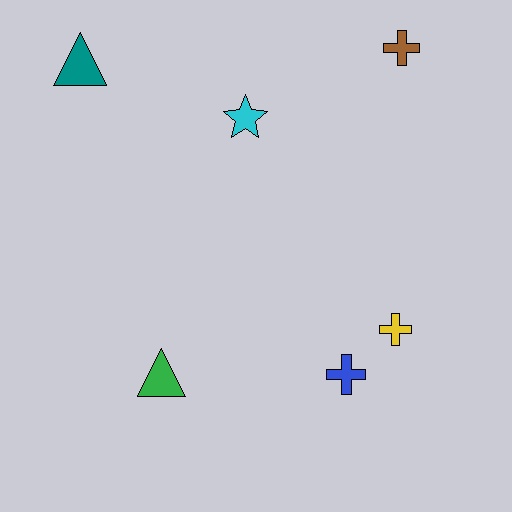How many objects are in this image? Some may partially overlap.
There are 6 objects.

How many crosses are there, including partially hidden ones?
There are 3 crosses.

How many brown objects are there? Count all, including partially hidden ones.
There is 1 brown object.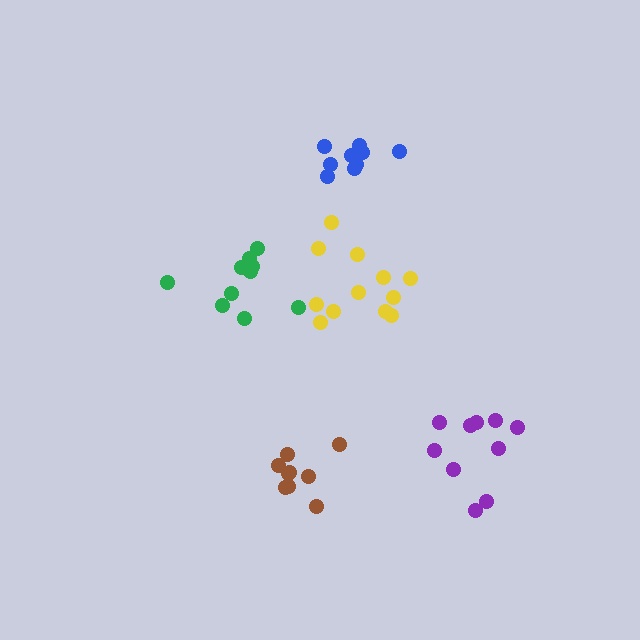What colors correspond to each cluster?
The clusters are colored: blue, yellow, brown, purple, green.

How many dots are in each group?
Group 1: 9 dots, Group 2: 12 dots, Group 3: 9 dots, Group 4: 10 dots, Group 5: 10 dots (50 total).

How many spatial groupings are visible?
There are 5 spatial groupings.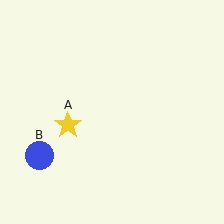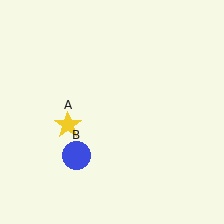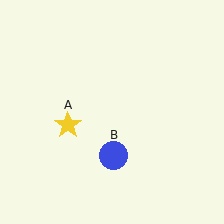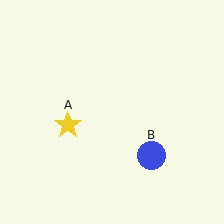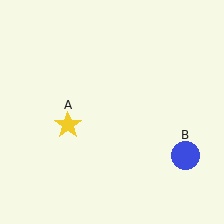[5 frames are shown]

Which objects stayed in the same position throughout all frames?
Yellow star (object A) remained stationary.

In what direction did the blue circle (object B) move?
The blue circle (object B) moved right.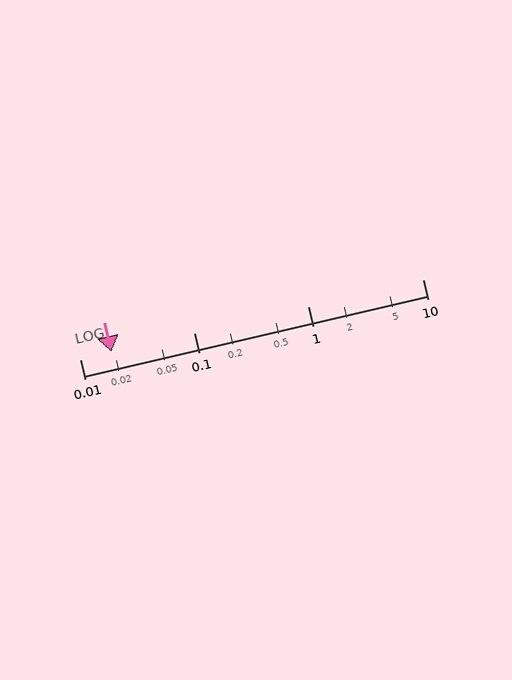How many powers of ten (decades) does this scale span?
The scale spans 3 decades, from 0.01 to 10.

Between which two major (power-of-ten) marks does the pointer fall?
The pointer is between 0.01 and 0.1.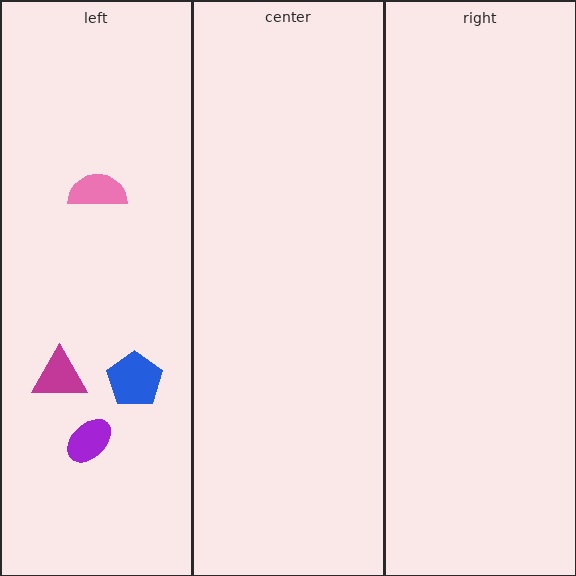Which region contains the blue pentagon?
The left region.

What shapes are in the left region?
The magenta triangle, the pink semicircle, the purple ellipse, the blue pentagon.